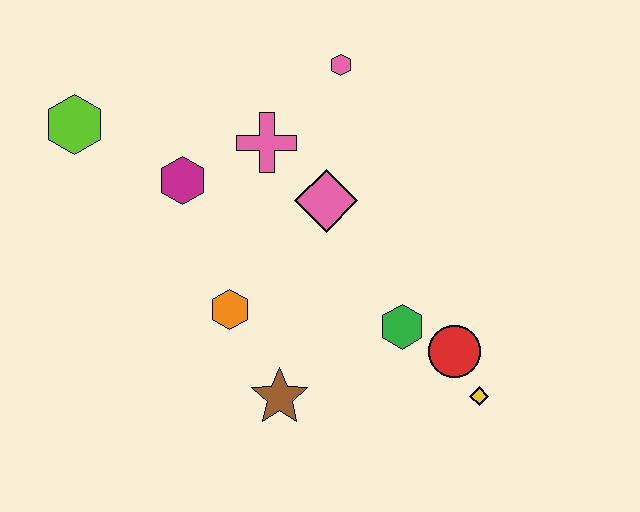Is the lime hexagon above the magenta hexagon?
Yes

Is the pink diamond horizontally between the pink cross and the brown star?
No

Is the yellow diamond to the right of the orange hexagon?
Yes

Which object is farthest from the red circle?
The lime hexagon is farthest from the red circle.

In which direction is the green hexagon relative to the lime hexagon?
The green hexagon is to the right of the lime hexagon.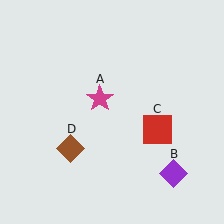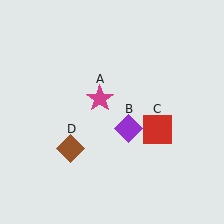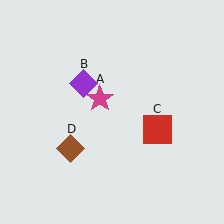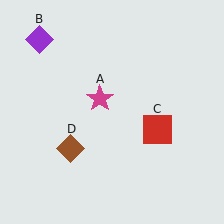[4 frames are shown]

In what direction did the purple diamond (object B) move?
The purple diamond (object B) moved up and to the left.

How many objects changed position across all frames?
1 object changed position: purple diamond (object B).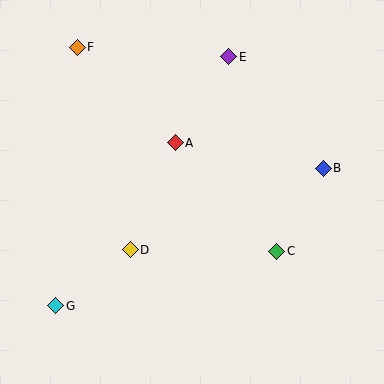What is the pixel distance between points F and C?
The distance between F and C is 285 pixels.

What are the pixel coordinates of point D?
Point D is at (130, 250).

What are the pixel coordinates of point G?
Point G is at (56, 306).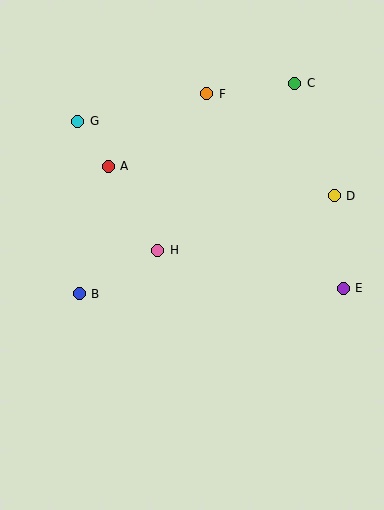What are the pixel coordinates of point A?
Point A is at (108, 166).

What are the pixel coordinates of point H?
Point H is at (158, 250).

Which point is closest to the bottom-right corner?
Point E is closest to the bottom-right corner.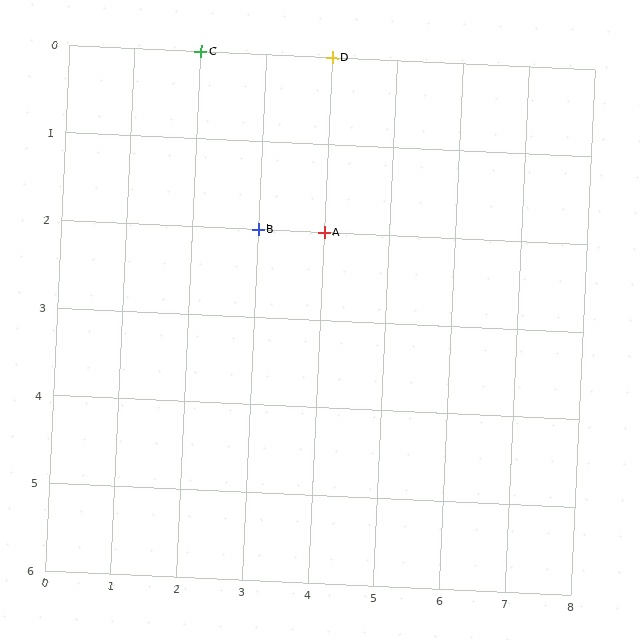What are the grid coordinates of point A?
Point A is at grid coordinates (4, 2).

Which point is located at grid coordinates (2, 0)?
Point C is at (2, 0).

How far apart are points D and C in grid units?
Points D and C are 2 columns apart.